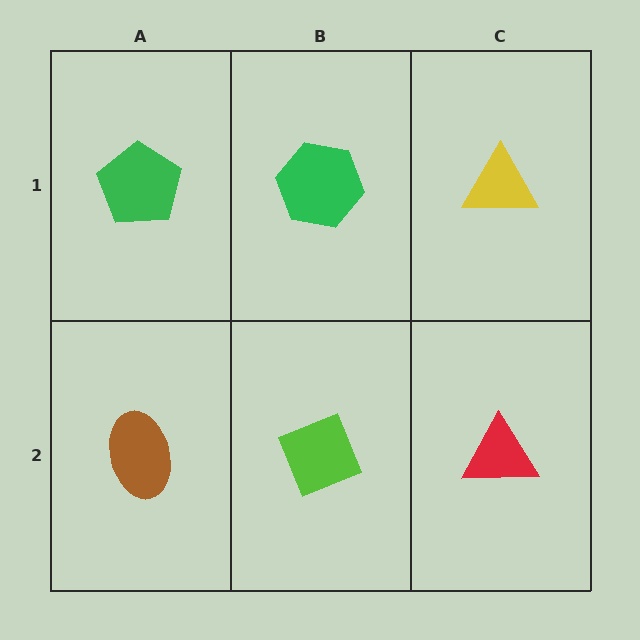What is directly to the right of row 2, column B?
A red triangle.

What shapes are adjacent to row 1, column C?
A red triangle (row 2, column C), a green hexagon (row 1, column B).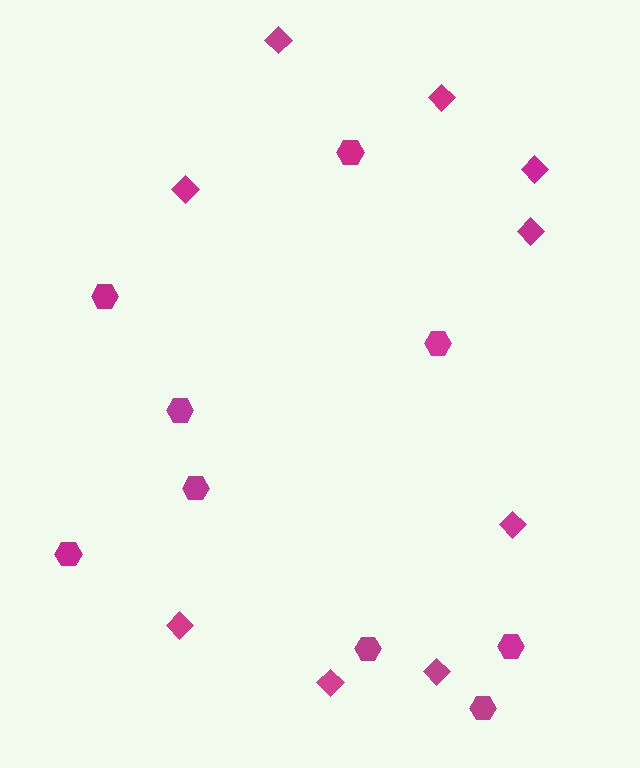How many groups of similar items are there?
There are 2 groups: one group of hexagons (9) and one group of diamonds (9).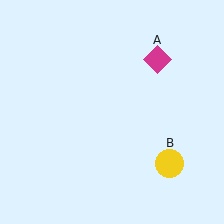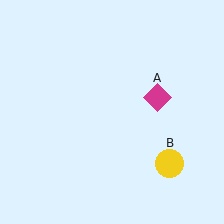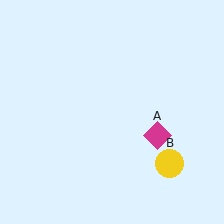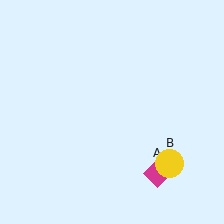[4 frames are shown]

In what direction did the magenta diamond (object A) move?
The magenta diamond (object A) moved down.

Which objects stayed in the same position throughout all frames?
Yellow circle (object B) remained stationary.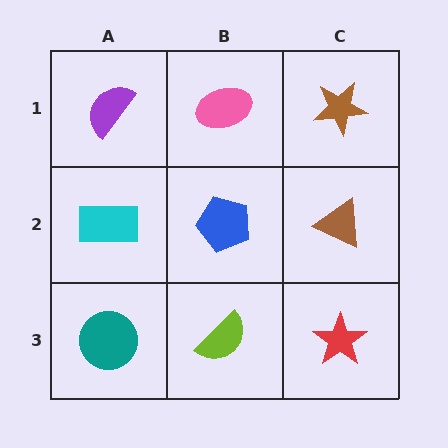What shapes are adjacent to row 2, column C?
A brown star (row 1, column C), a red star (row 3, column C), a blue pentagon (row 2, column B).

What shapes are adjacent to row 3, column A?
A cyan rectangle (row 2, column A), a lime semicircle (row 3, column B).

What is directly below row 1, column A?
A cyan rectangle.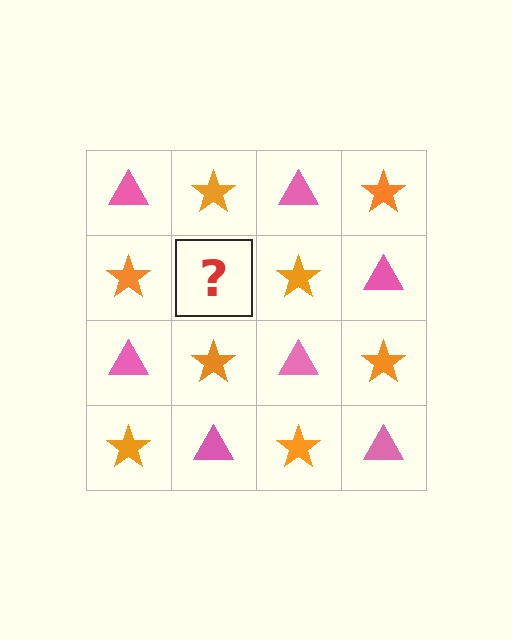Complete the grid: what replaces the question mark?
The question mark should be replaced with a pink triangle.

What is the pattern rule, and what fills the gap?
The rule is that it alternates pink triangle and orange star in a checkerboard pattern. The gap should be filled with a pink triangle.